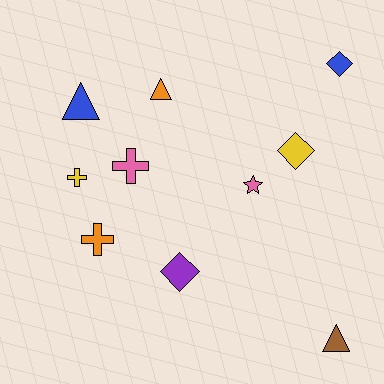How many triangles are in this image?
There are 3 triangles.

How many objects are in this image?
There are 10 objects.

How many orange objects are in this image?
There are 2 orange objects.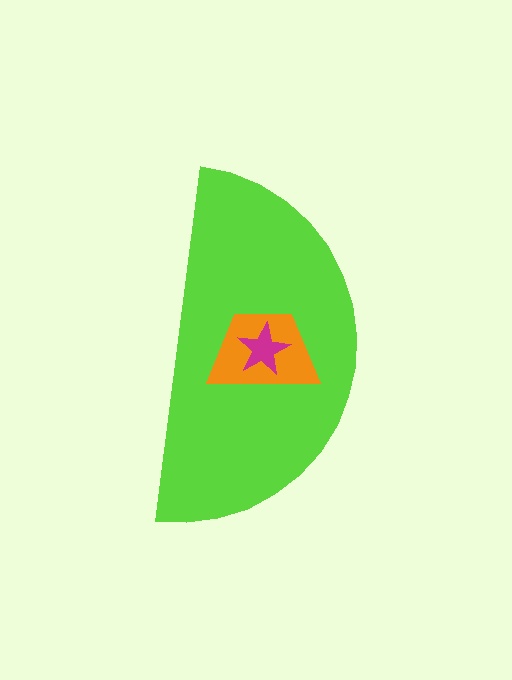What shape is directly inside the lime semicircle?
The orange trapezoid.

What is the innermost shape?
The magenta star.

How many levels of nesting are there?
3.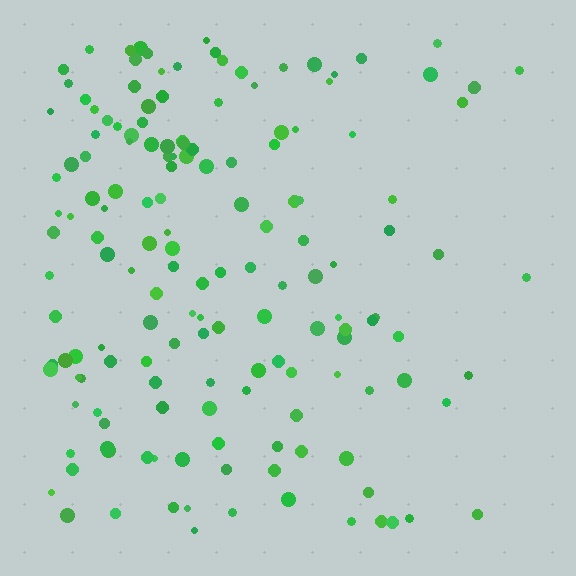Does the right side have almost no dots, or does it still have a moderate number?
Still a moderate number, just noticeably fewer than the left.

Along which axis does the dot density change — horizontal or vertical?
Horizontal.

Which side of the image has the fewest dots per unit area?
The right.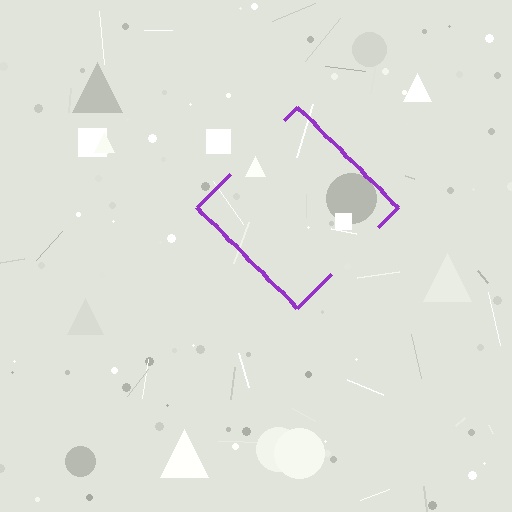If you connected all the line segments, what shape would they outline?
They would outline a diamond.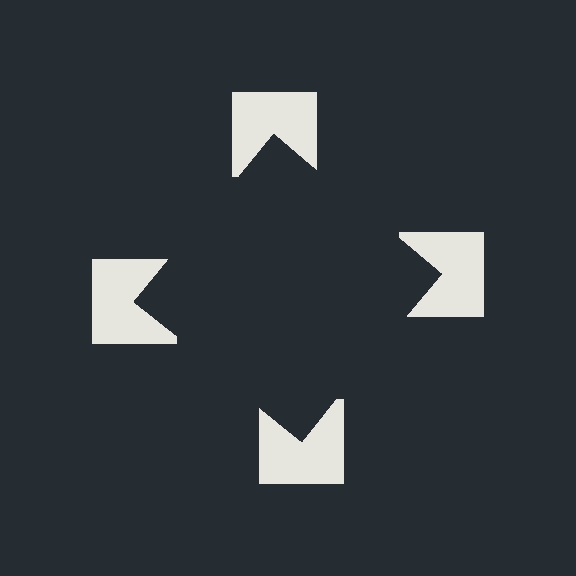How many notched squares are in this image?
There are 4 — one at each vertex of the illusory square.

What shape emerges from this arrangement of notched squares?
An illusory square — its edges are inferred from the aligned wedge cuts in the notched squares, not physically drawn.